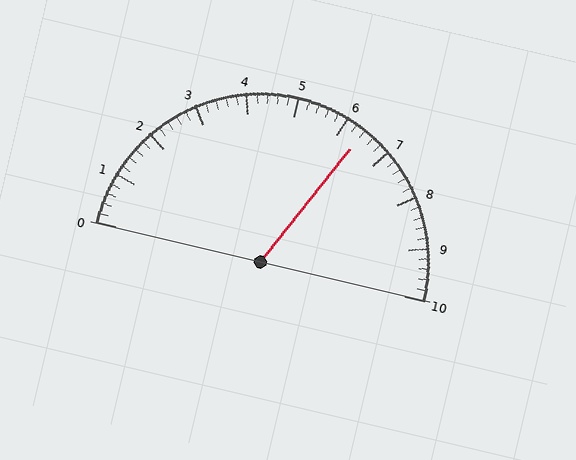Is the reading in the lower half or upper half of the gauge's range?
The reading is in the upper half of the range (0 to 10).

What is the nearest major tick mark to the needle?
The nearest major tick mark is 6.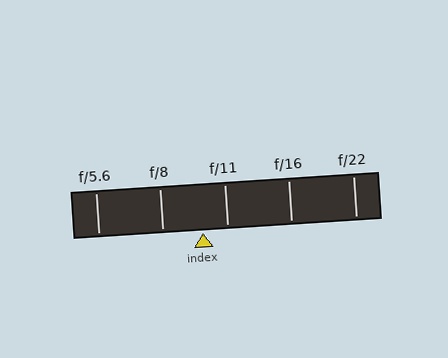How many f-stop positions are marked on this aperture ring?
There are 5 f-stop positions marked.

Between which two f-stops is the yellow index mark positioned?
The index mark is between f/8 and f/11.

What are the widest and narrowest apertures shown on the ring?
The widest aperture shown is f/5.6 and the narrowest is f/22.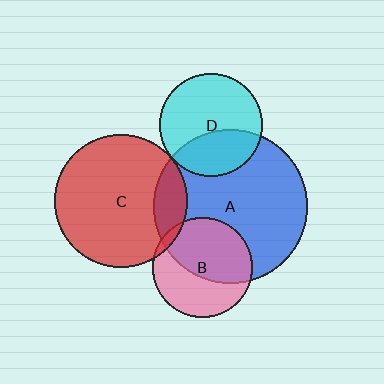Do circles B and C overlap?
Yes.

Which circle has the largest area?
Circle A (blue).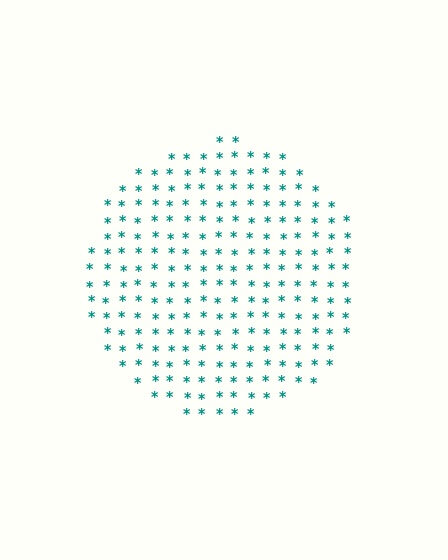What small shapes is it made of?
It is made of small asterisks.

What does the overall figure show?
The overall figure shows a circle.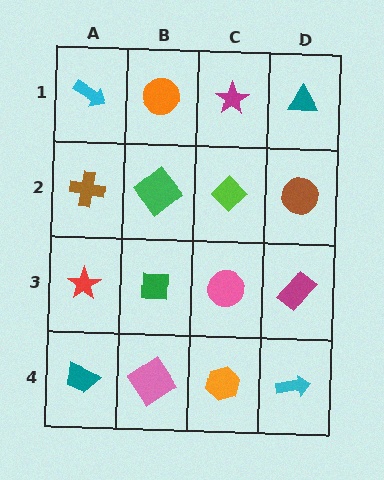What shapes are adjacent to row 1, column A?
A brown cross (row 2, column A), an orange circle (row 1, column B).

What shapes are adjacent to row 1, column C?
A lime diamond (row 2, column C), an orange circle (row 1, column B), a teal triangle (row 1, column D).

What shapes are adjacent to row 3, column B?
A green diamond (row 2, column B), a pink diamond (row 4, column B), a red star (row 3, column A), a pink circle (row 3, column C).